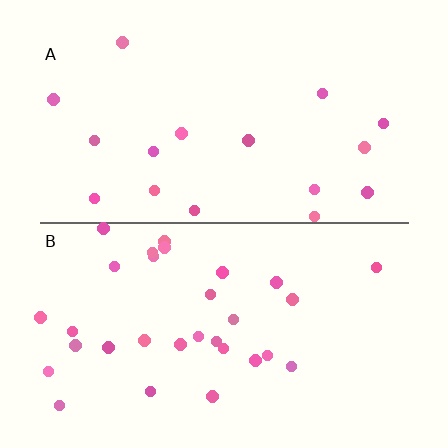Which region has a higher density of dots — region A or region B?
B (the bottom).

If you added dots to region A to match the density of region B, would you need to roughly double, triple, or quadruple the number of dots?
Approximately double.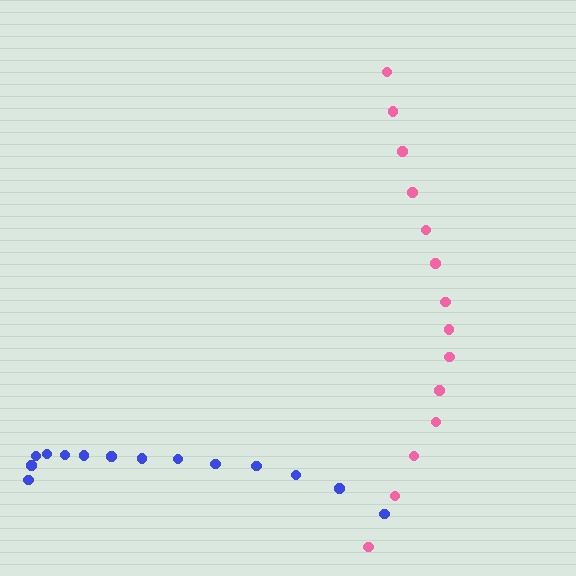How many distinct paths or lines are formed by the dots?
There are 2 distinct paths.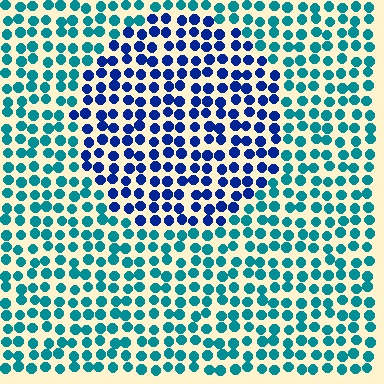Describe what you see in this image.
The image is filled with small teal elements in a uniform arrangement. A circle-shaped region is visible where the elements are tinted to a slightly different hue, forming a subtle color boundary.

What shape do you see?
I see a circle.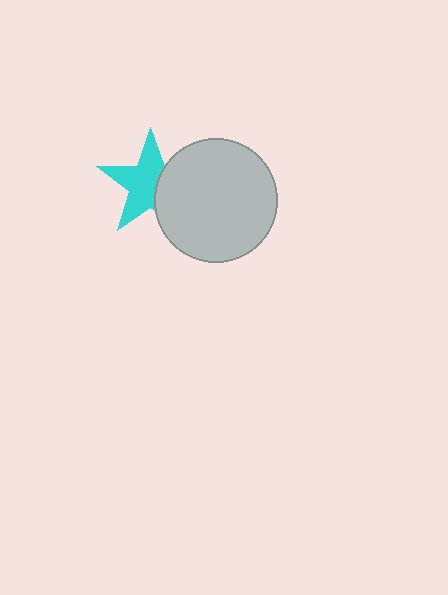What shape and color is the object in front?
The object in front is a light gray circle.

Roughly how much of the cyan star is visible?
About half of it is visible (roughly 63%).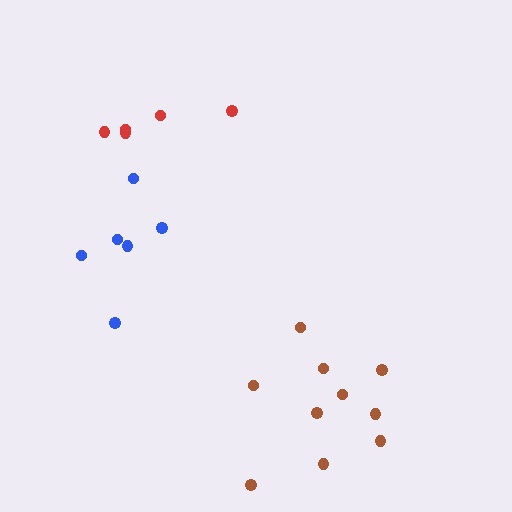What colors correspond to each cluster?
The clusters are colored: red, brown, blue.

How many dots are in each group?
Group 1: 5 dots, Group 2: 10 dots, Group 3: 6 dots (21 total).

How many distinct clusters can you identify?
There are 3 distinct clusters.